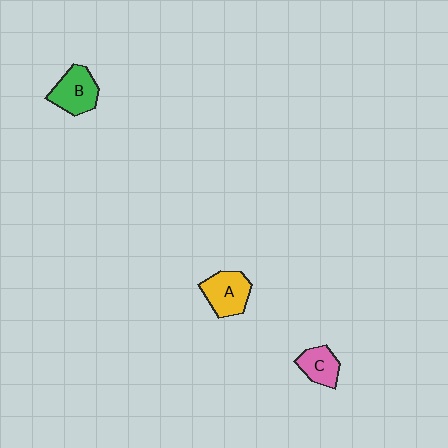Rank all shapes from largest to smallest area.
From largest to smallest: A (yellow), B (green), C (pink).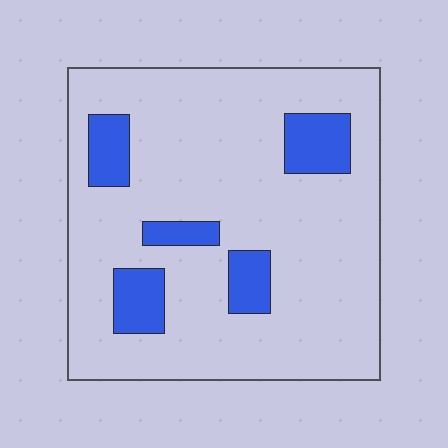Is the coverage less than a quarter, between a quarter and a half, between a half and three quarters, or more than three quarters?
Less than a quarter.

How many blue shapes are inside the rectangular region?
5.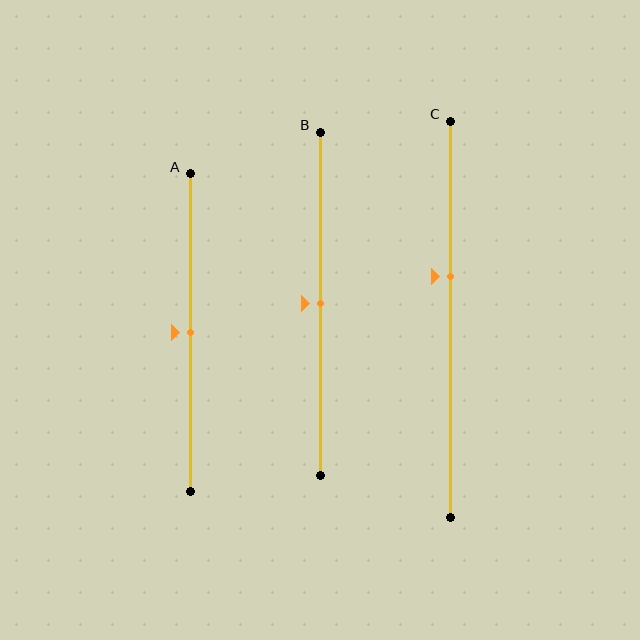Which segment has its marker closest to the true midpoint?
Segment A has its marker closest to the true midpoint.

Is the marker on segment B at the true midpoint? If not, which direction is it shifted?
Yes, the marker on segment B is at the true midpoint.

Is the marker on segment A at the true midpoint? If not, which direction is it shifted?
Yes, the marker on segment A is at the true midpoint.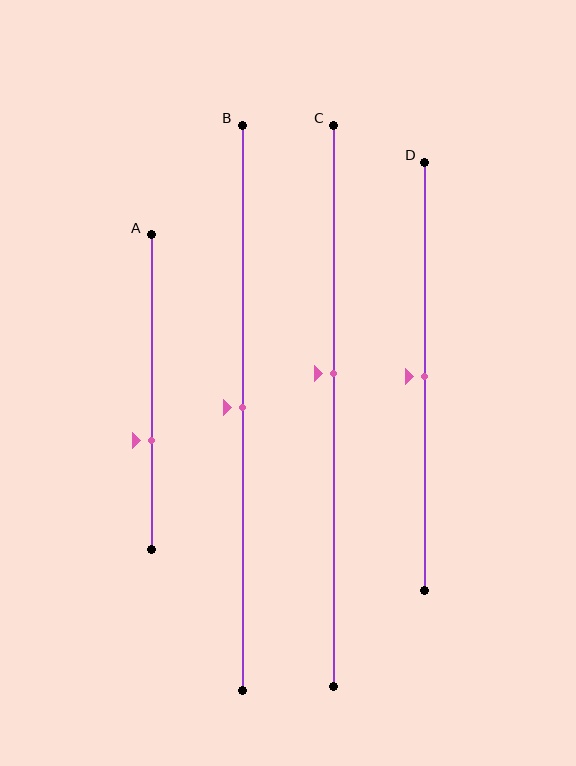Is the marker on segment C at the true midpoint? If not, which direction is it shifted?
No, the marker on segment C is shifted upward by about 6% of the segment length.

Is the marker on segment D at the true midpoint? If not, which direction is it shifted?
Yes, the marker on segment D is at the true midpoint.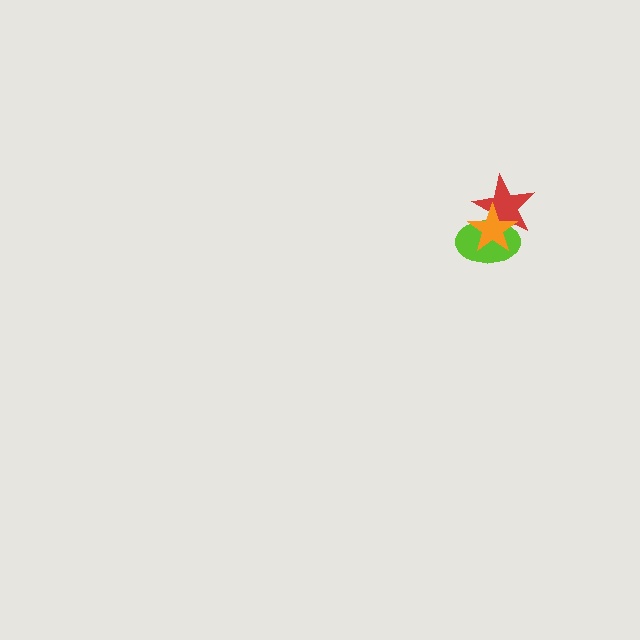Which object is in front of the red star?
The orange star is in front of the red star.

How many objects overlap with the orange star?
2 objects overlap with the orange star.